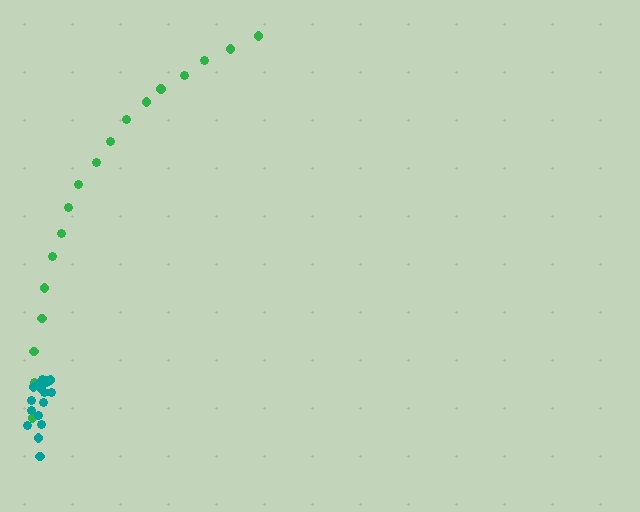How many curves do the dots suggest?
There are 2 distinct paths.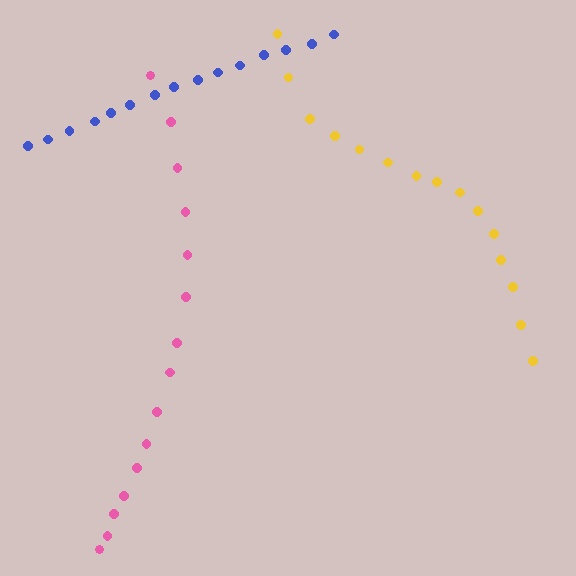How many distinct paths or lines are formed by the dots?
There are 3 distinct paths.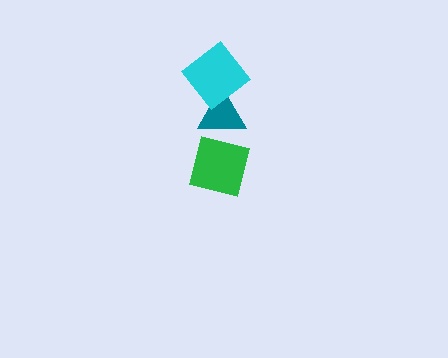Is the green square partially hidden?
No, no other shape covers it.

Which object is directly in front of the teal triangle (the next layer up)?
The cyan diamond is directly in front of the teal triangle.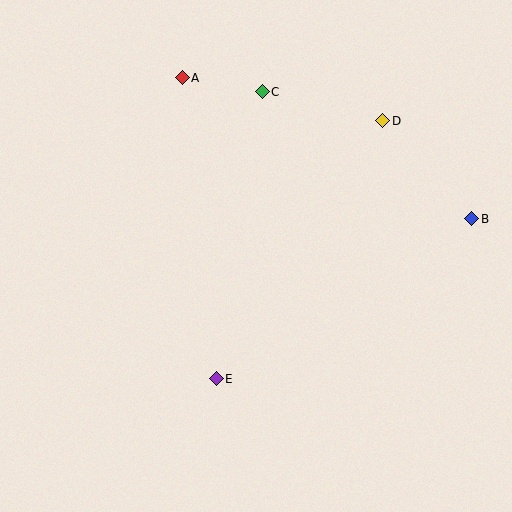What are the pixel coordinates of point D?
Point D is at (383, 121).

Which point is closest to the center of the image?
Point E at (216, 379) is closest to the center.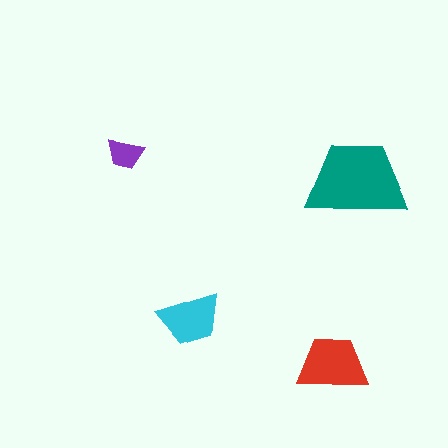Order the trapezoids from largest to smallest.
the teal one, the red one, the cyan one, the purple one.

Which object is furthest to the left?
The purple trapezoid is leftmost.